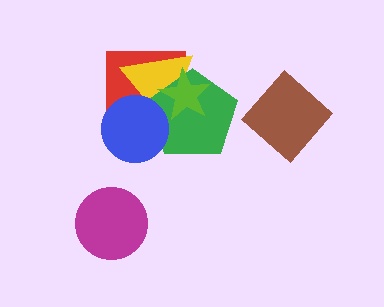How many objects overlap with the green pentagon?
4 objects overlap with the green pentagon.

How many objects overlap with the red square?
4 objects overlap with the red square.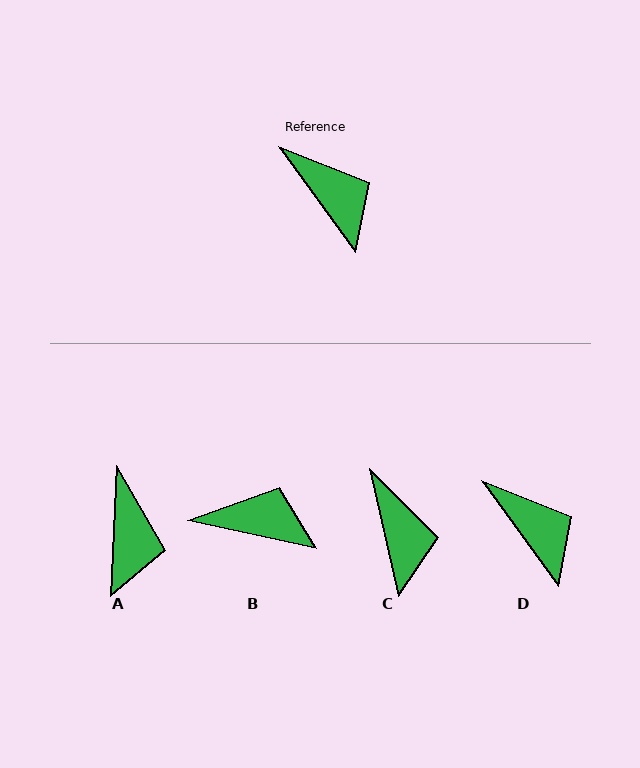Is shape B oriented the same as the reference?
No, it is off by about 42 degrees.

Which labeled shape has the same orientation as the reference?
D.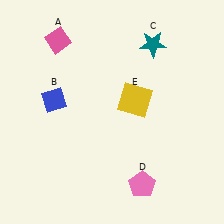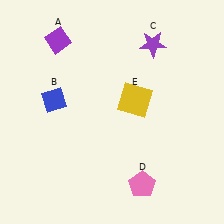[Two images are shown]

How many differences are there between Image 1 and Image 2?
There are 2 differences between the two images.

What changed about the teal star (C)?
In Image 1, C is teal. In Image 2, it changed to purple.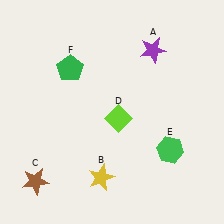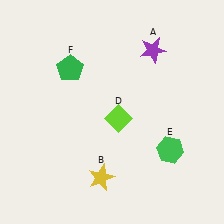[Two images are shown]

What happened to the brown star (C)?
The brown star (C) was removed in Image 2. It was in the bottom-left area of Image 1.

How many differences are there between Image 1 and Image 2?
There is 1 difference between the two images.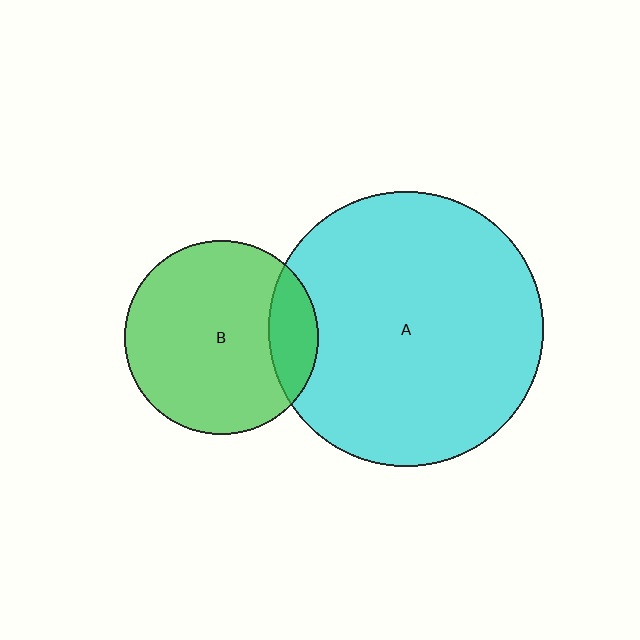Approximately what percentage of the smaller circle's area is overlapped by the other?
Approximately 15%.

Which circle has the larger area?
Circle A (cyan).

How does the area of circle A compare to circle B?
Approximately 2.0 times.